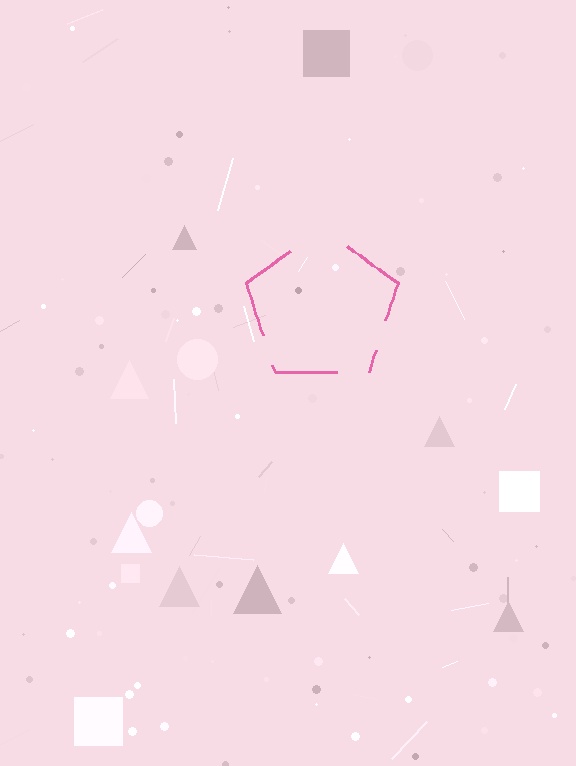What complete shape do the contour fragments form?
The contour fragments form a pentagon.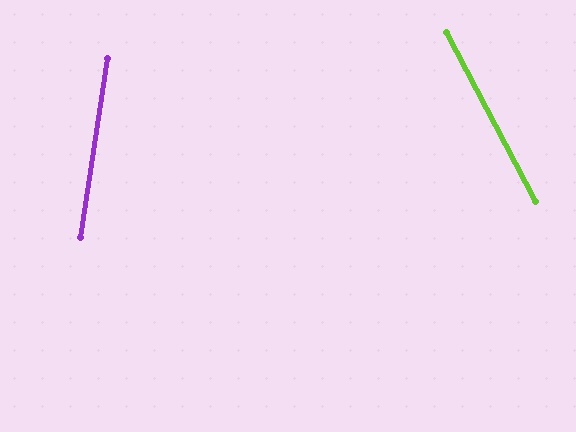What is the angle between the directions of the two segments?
Approximately 36 degrees.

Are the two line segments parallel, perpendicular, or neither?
Neither parallel nor perpendicular — they differ by about 36°.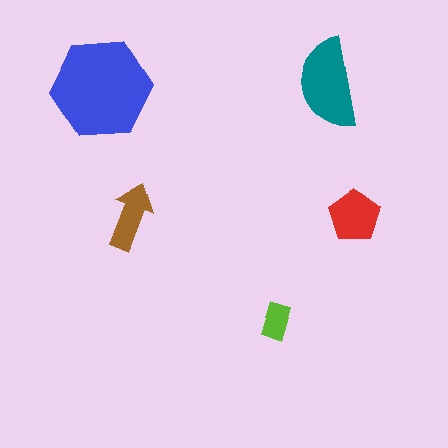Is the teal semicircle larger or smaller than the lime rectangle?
Larger.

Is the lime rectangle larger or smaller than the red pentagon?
Smaller.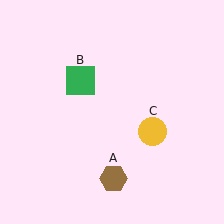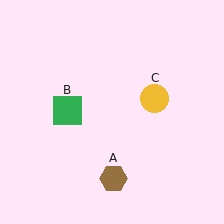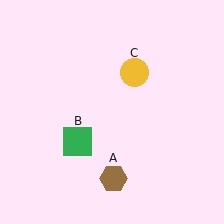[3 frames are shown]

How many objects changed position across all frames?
2 objects changed position: green square (object B), yellow circle (object C).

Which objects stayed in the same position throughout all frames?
Brown hexagon (object A) remained stationary.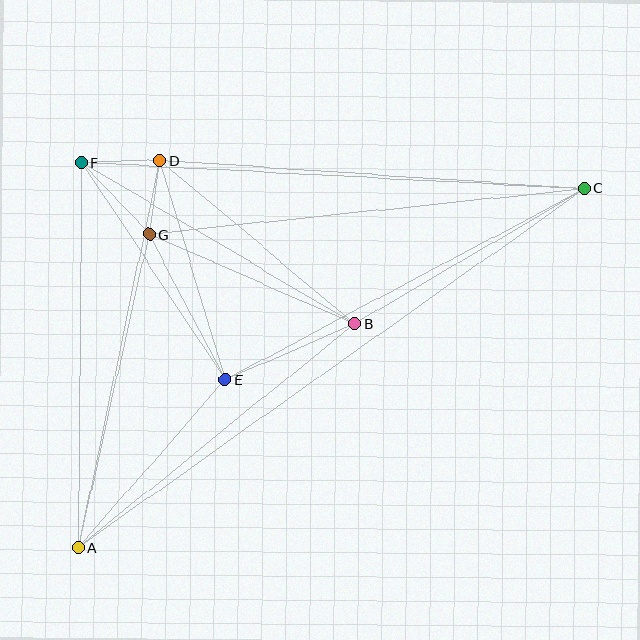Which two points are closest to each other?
Points D and G are closest to each other.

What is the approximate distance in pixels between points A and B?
The distance between A and B is approximately 356 pixels.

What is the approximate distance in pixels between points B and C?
The distance between B and C is approximately 267 pixels.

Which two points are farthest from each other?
Points A and C are farthest from each other.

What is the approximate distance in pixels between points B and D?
The distance between B and D is approximately 254 pixels.